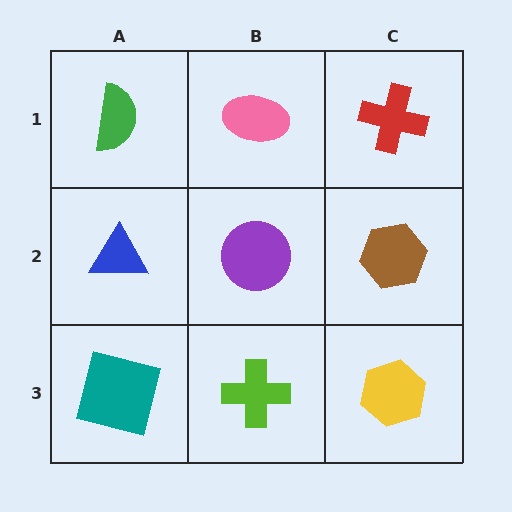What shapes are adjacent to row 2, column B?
A pink ellipse (row 1, column B), a lime cross (row 3, column B), a blue triangle (row 2, column A), a brown hexagon (row 2, column C).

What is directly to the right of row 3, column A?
A lime cross.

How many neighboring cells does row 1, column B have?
3.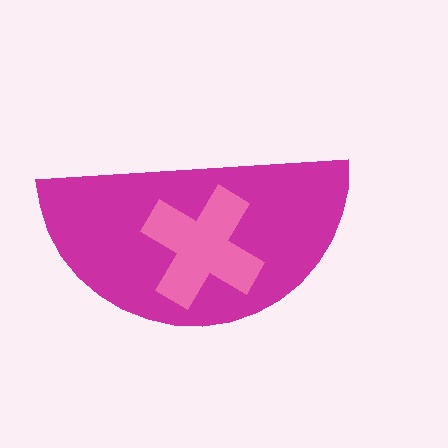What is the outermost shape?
The magenta semicircle.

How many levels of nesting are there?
2.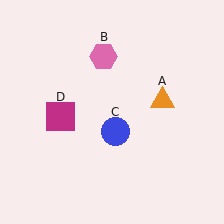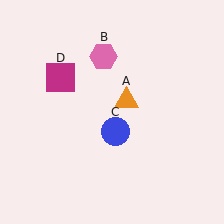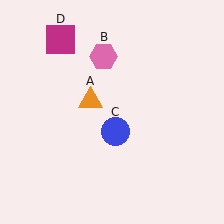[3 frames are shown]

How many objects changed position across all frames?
2 objects changed position: orange triangle (object A), magenta square (object D).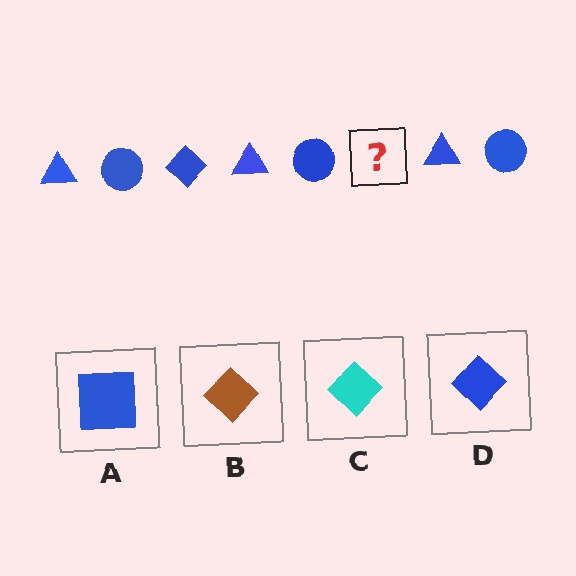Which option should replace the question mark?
Option D.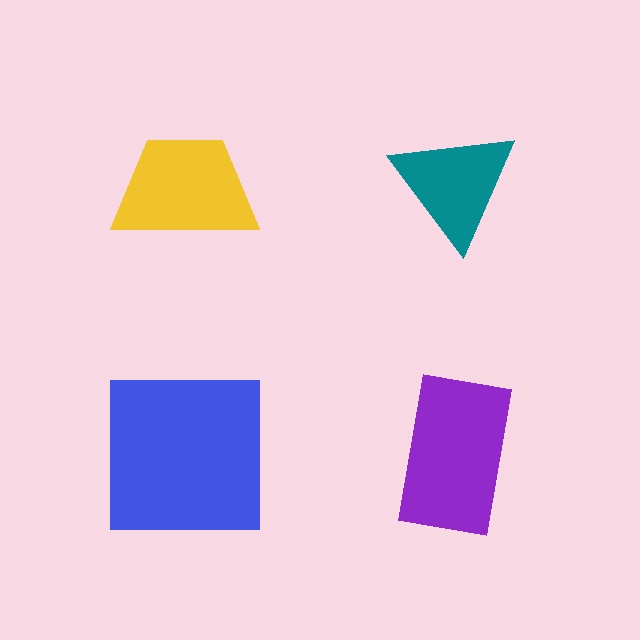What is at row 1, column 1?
A yellow trapezoid.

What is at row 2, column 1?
A blue square.